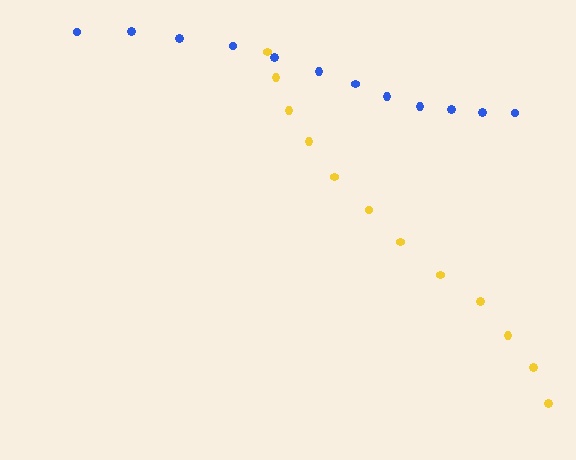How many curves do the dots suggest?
There are 2 distinct paths.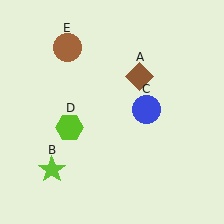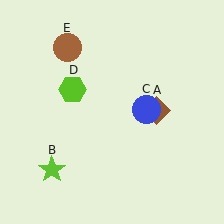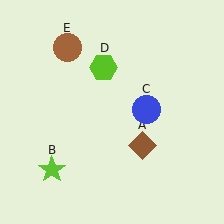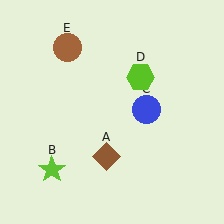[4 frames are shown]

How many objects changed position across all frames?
2 objects changed position: brown diamond (object A), lime hexagon (object D).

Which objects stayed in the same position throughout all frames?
Lime star (object B) and blue circle (object C) and brown circle (object E) remained stationary.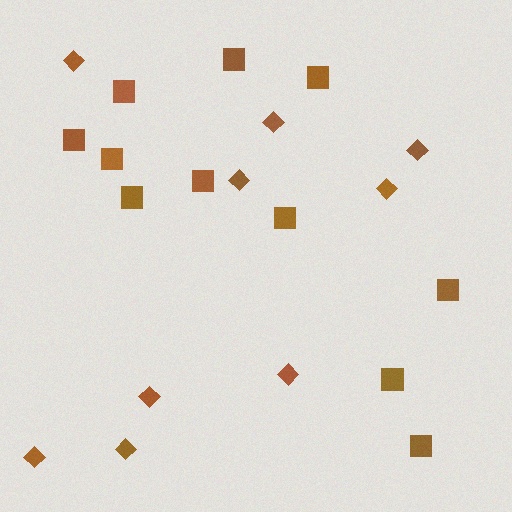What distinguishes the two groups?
There are 2 groups: one group of squares (11) and one group of diamonds (9).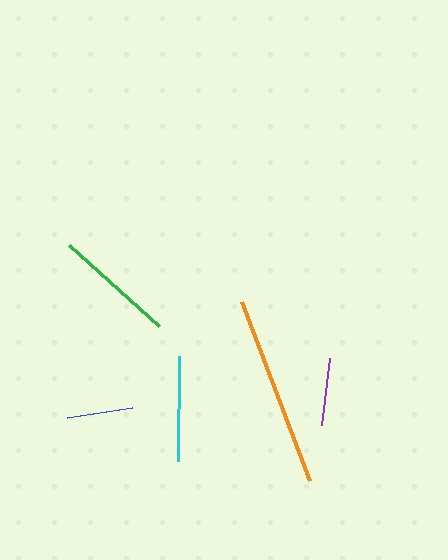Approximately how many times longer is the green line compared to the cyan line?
The green line is approximately 1.2 times the length of the cyan line.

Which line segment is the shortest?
The blue line is the shortest at approximately 66 pixels.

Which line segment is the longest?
The orange line is the longest at approximately 191 pixels.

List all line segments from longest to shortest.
From longest to shortest: orange, green, cyan, purple, blue.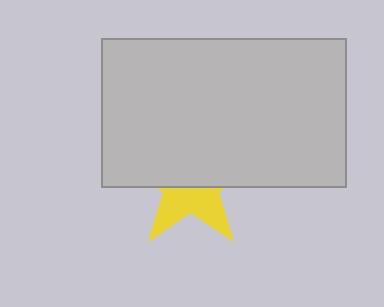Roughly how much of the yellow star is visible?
A small part of it is visible (roughly 42%).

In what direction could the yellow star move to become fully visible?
The yellow star could move down. That would shift it out from behind the light gray rectangle entirely.